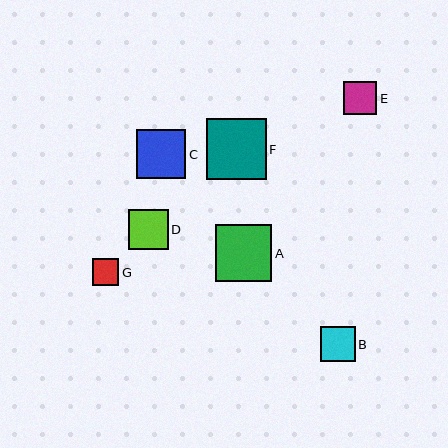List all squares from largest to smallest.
From largest to smallest: F, A, C, D, B, E, G.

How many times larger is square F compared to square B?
Square F is approximately 1.7 times the size of square B.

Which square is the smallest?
Square G is the smallest with a size of approximately 26 pixels.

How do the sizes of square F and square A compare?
Square F and square A are approximately the same size.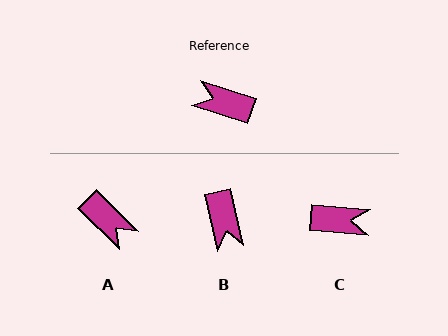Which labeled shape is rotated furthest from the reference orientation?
C, about 167 degrees away.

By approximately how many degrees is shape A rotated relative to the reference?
Approximately 154 degrees counter-clockwise.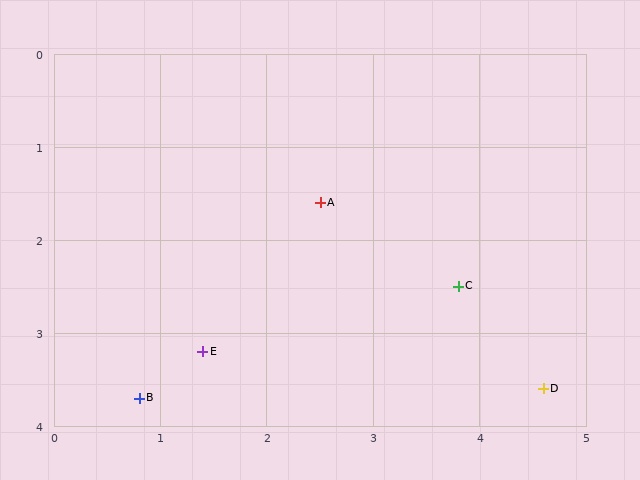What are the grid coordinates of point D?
Point D is at approximately (4.6, 3.6).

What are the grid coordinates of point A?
Point A is at approximately (2.5, 1.6).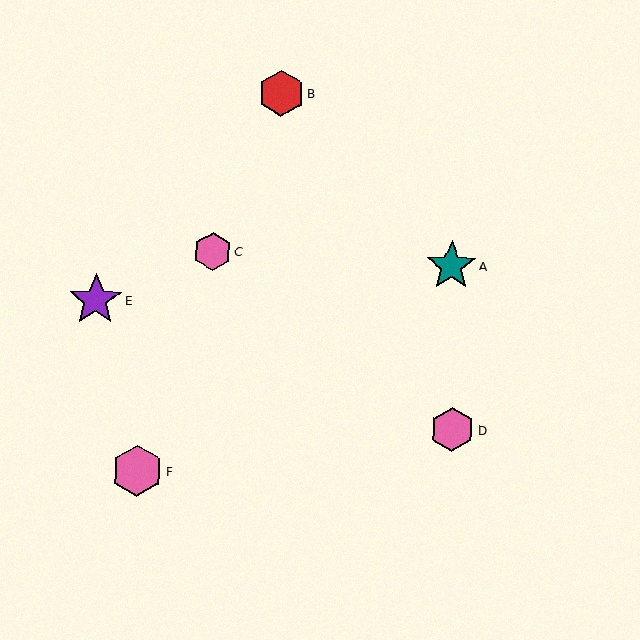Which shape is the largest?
The purple star (labeled E) is the largest.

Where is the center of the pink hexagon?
The center of the pink hexagon is at (213, 251).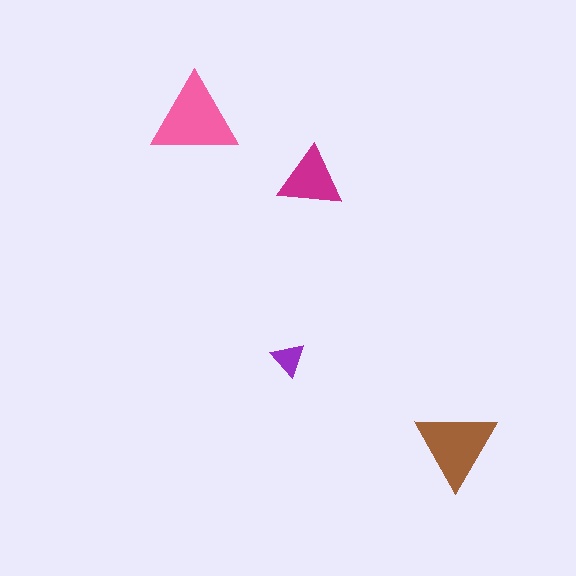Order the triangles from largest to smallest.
the pink one, the brown one, the magenta one, the purple one.